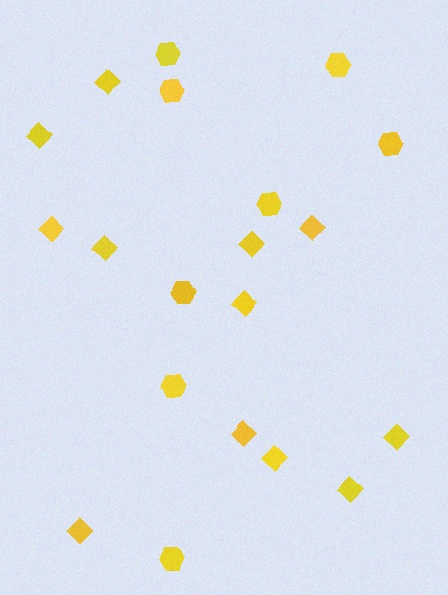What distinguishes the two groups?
There are 2 groups: one group of hexagons (8) and one group of diamonds (12).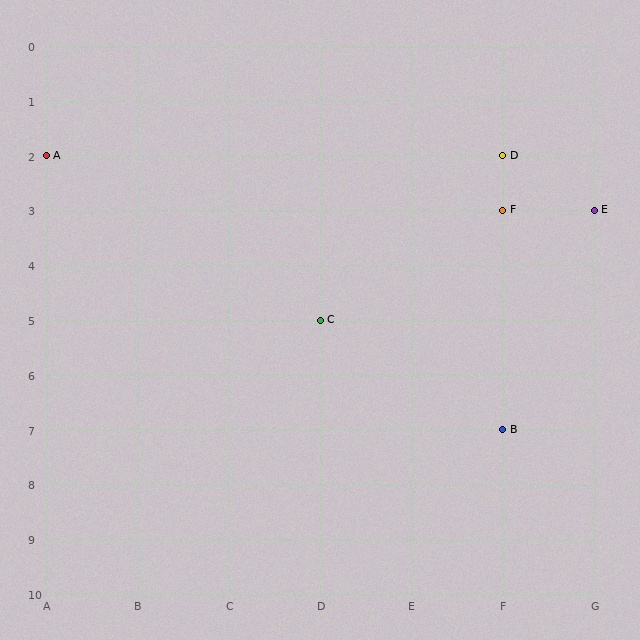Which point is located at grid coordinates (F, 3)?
Point F is at (F, 3).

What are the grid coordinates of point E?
Point E is at grid coordinates (G, 3).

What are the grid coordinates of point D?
Point D is at grid coordinates (F, 2).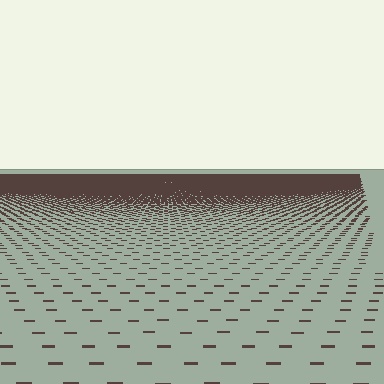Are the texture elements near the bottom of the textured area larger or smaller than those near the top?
Larger. Near the bottom, elements are closer to the viewer and appear at a bigger on-screen size.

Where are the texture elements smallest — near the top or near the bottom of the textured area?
Near the top.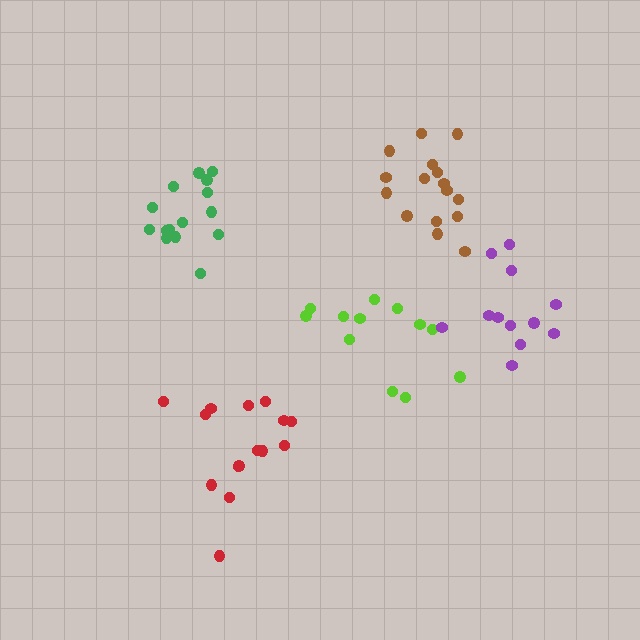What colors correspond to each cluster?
The clusters are colored: red, lime, green, brown, purple.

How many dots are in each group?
Group 1: 15 dots, Group 2: 12 dots, Group 3: 15 dots, Group 4: 16 dots, Group 5: 12 dots (70 total).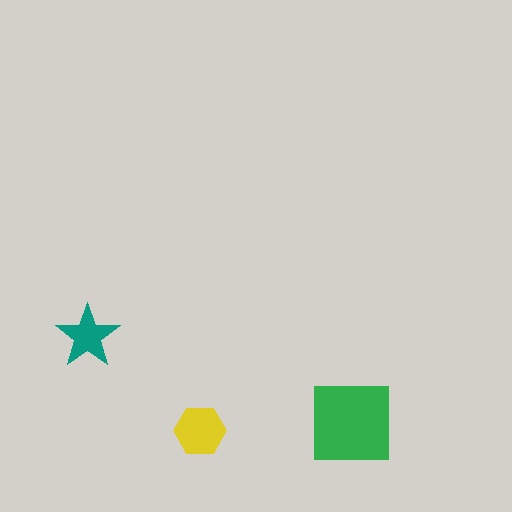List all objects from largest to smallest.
The green square, the yellow hexagon, the teal star.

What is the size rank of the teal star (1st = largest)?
3rd.